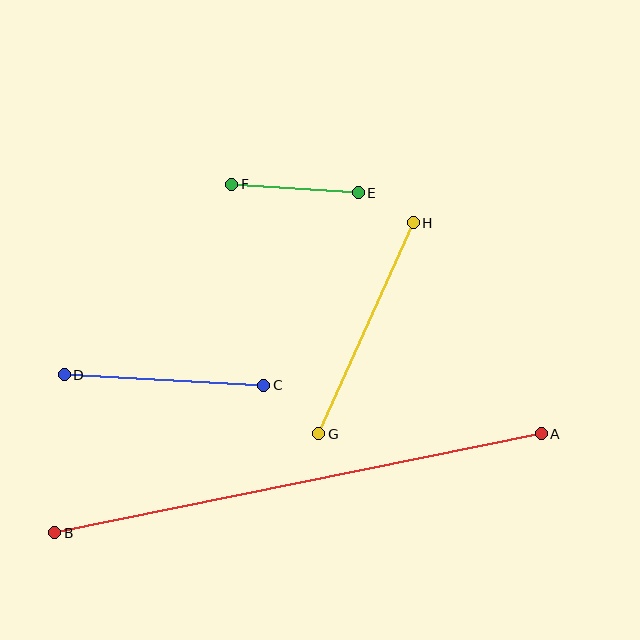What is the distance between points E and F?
The distance is approximately 127 pixels.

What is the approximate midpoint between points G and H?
The midpoint is at approximately (366, 328) pixels.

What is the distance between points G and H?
The distance is approximately 231 pixels.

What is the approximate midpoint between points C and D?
The midpoint is at approximately (164, 380) pixels.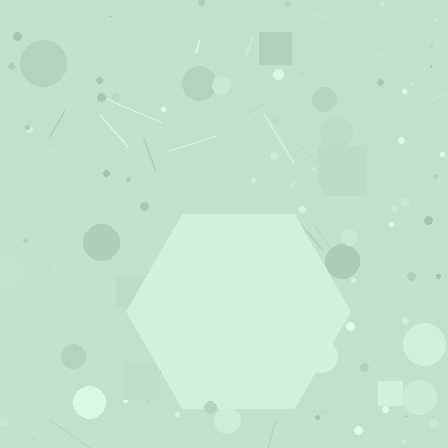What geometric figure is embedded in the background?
A hexagon is embedded in the background.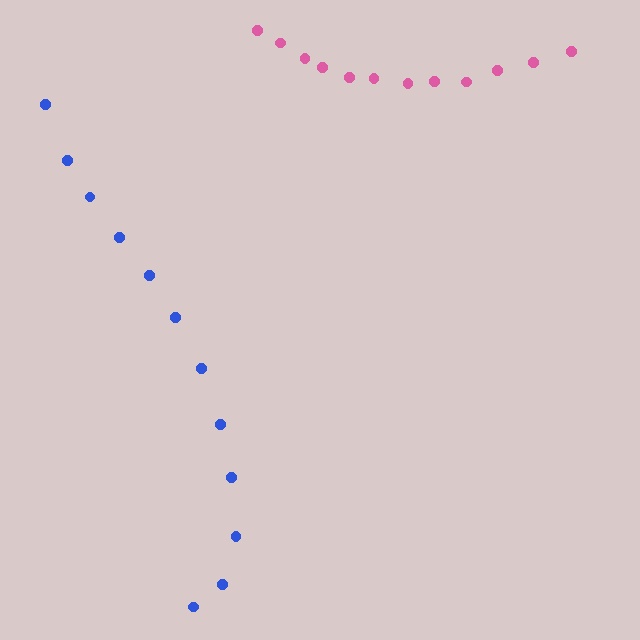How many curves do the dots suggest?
There are 2 distinct paths.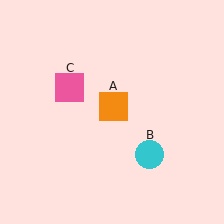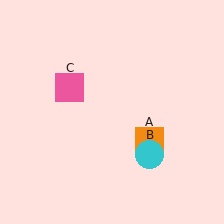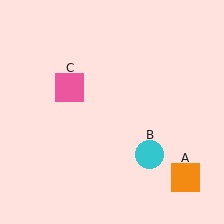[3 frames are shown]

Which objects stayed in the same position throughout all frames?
Cyan circle (object B) and pink square (object C) remained stationary.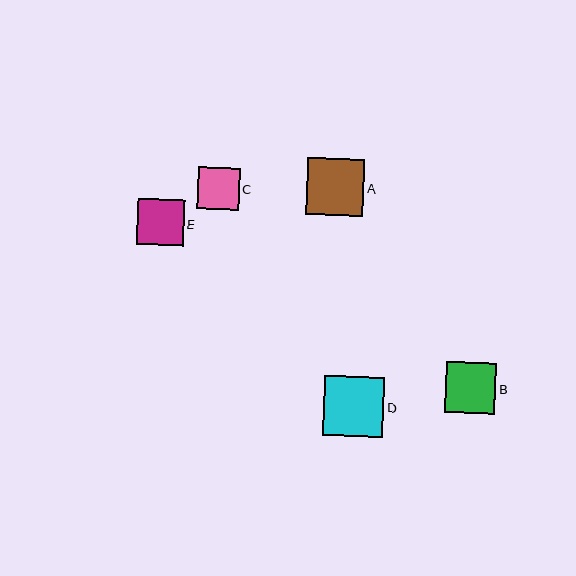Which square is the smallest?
Square C is the smallest with a size of approximately 42 pixels.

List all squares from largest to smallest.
From largest to smallest: D, A, B, E, C.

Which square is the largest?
Square D is the largest with a size of approximately 60 pixels.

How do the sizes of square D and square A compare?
Square D and square A are approximately the same size.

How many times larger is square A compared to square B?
Square A is approximately 1.1 times the size of square B.